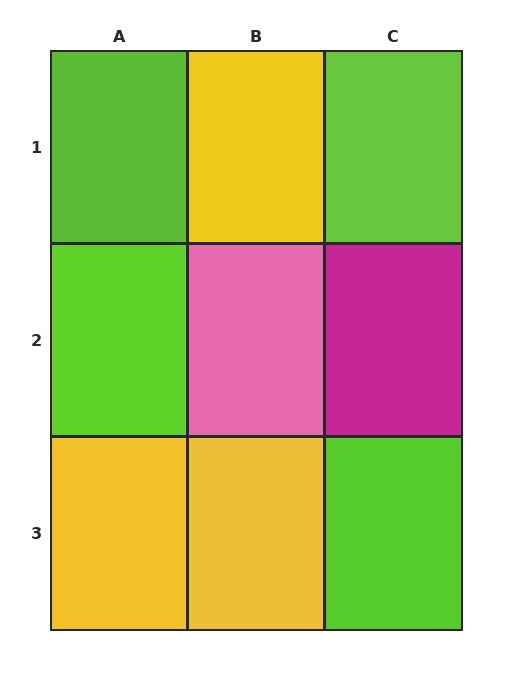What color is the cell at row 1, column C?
Lime.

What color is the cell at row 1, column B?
Yellow.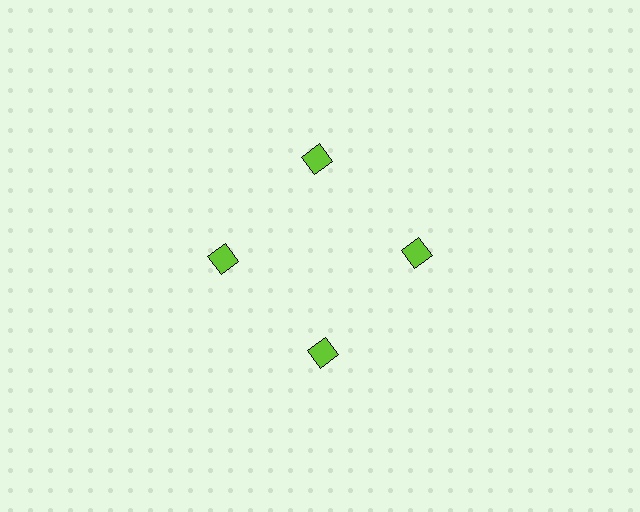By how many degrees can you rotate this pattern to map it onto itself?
The pattern maps onto itself every 90 degrees of rotation.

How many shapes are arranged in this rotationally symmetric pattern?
There are 4 shapes, arranged in 4 groups of 1.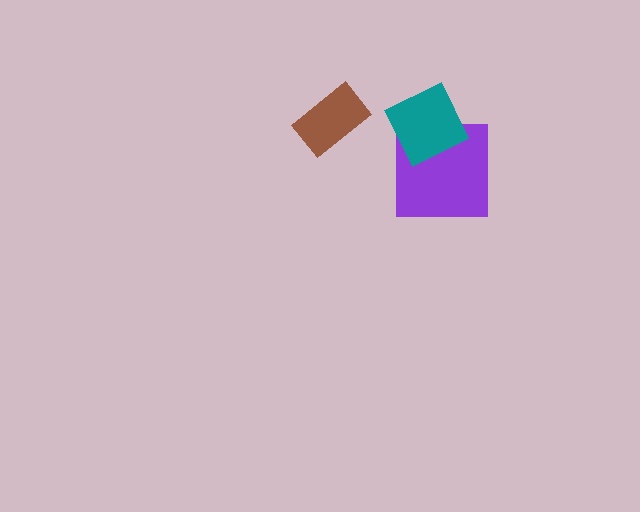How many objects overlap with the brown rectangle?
0 objects overlap with the brown rectangle.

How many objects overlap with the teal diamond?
1 object overlaps with the teal diamond.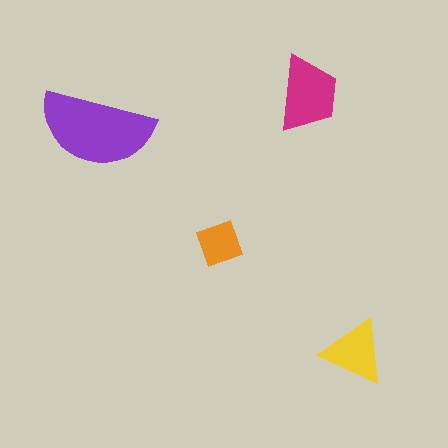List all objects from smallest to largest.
The orange diamond, the yellow triangle, the magenta trapezoid, the purple semicircle.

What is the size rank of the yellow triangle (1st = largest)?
3rd.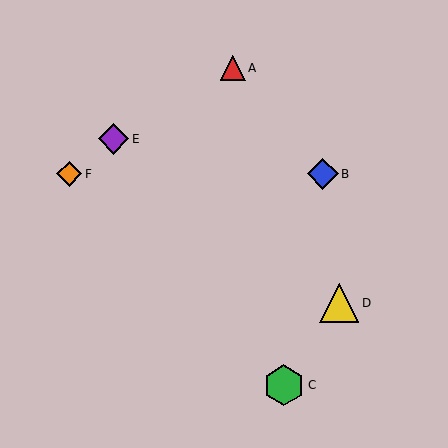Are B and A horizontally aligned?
No, B is at y≈174 and A is at y≈68.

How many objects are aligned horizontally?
2 objects (B, F) are aligned horizontally.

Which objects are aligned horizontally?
Objects B, F are aligned horizontally.